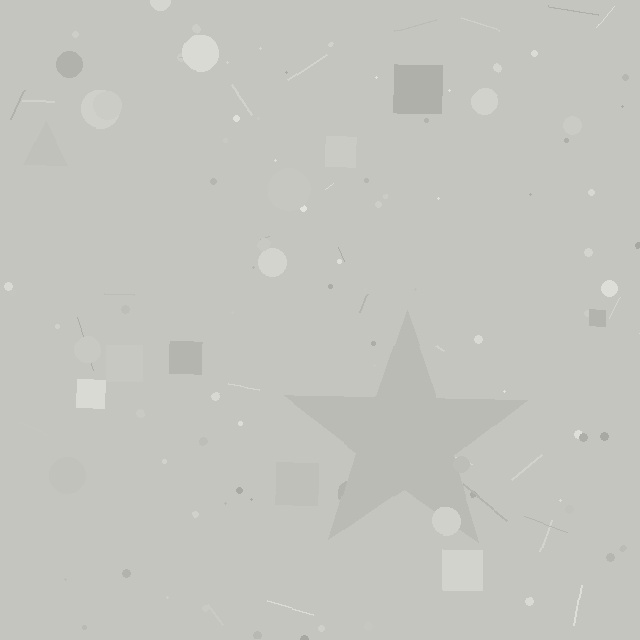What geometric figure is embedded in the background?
A star is embedded in the background.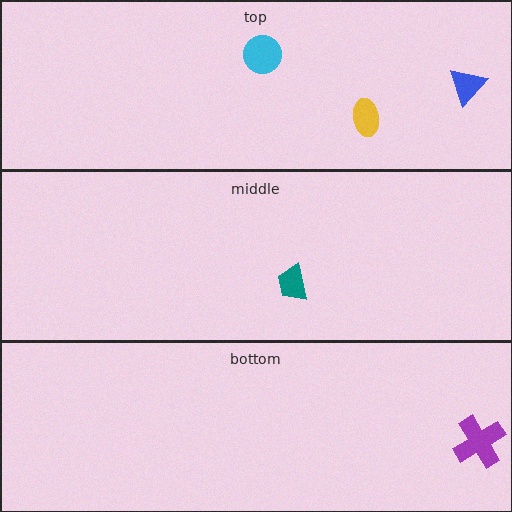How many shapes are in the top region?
3.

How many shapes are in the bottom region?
1.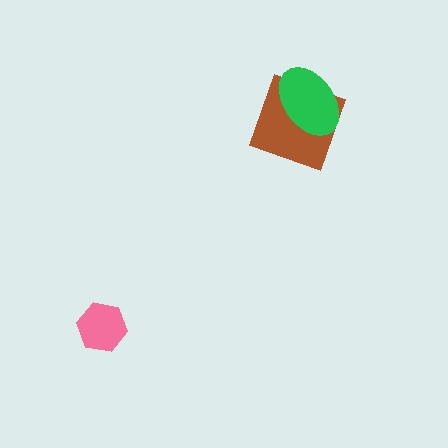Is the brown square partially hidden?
Yes, it is partially covered by another shape.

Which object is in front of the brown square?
The green ellipse is in front of the brown square.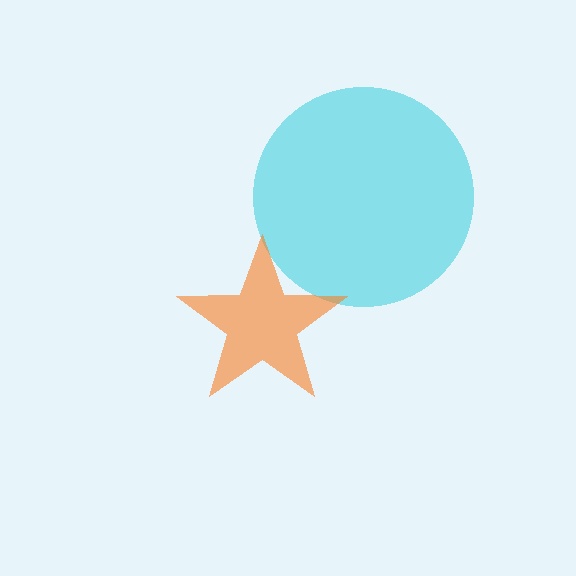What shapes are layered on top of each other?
The layered shapes are: a cyan circle, an orange star.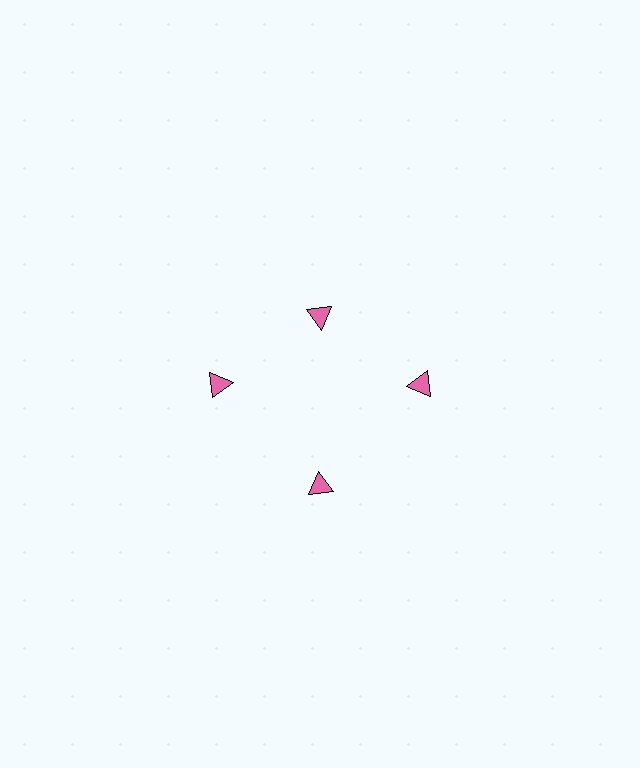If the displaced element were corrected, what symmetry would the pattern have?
It would have 4-fold rotational symmetry — the pattern would map onto itself every 90 degrees.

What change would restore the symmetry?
The symmetry would be restored by moving it outward, back onto the ring so that all 4 triangles sit at equal angles and equal distance from the center.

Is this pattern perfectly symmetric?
No. The 4 pink triangles are arranged in a ring, but one element near the 12 o'clock position is pulled inward toward the center, breaking the 4-fold rotational symmetry.